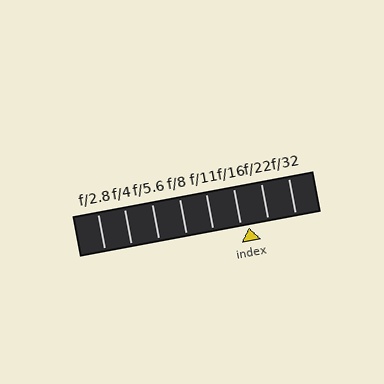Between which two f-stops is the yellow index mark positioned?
The index mark is between f/16 and f/22.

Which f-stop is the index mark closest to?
The index mark is closest to f/16.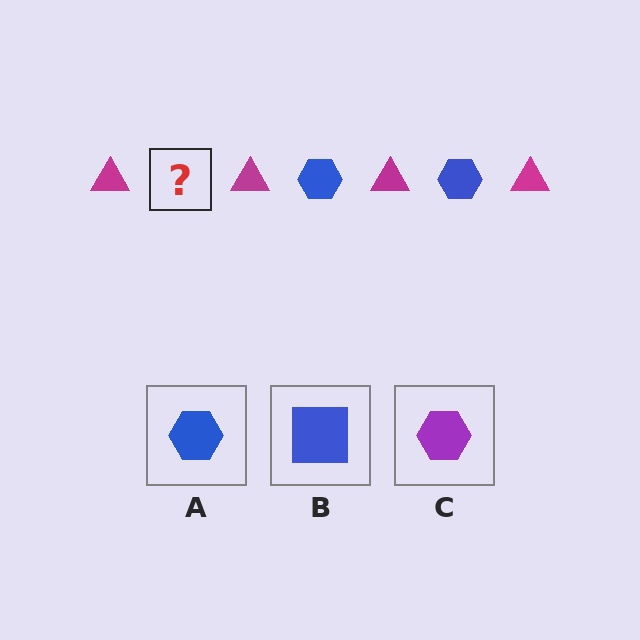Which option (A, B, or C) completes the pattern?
A.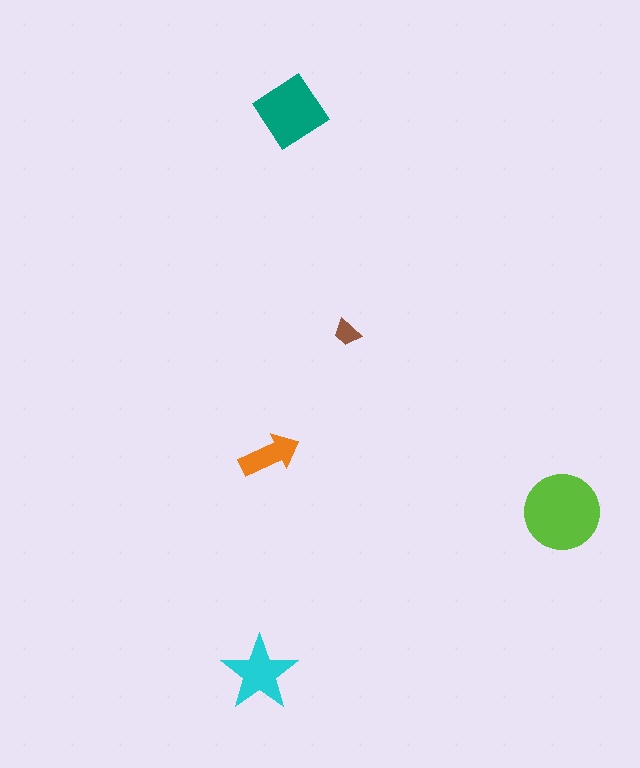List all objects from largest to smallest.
The lime circle, the teal diamond, the cyan star, the orange arrow, the brown trapezoid.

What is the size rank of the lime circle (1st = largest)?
1st.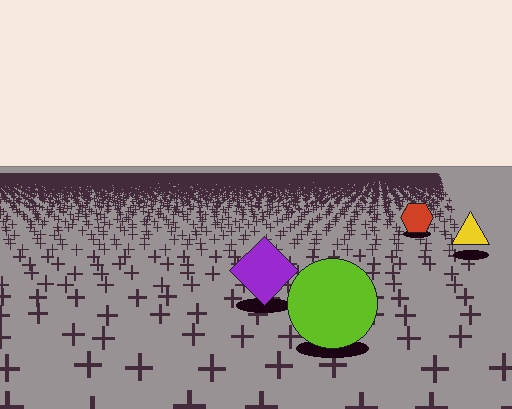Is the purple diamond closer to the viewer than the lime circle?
No. The lime circle is closer — you can tell from the texture gradient: the ground texture is coarser near it.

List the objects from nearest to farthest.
From nearest to farthest: the lime circle, the purple diamond, the yellow triangle, the red hexagon.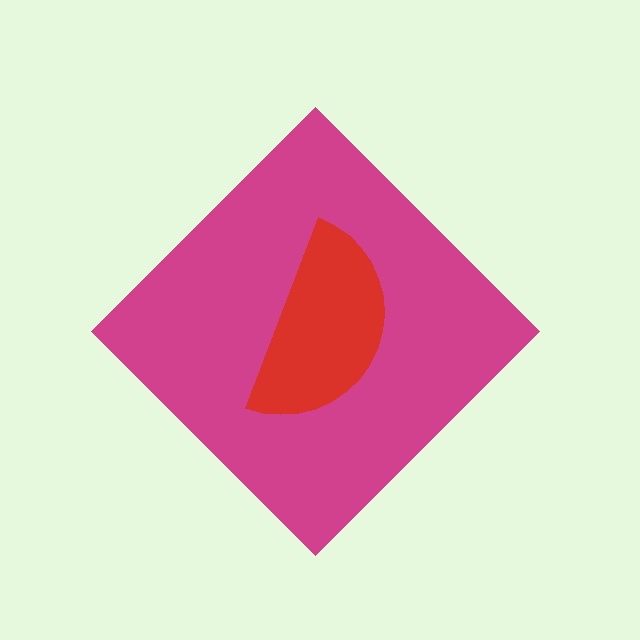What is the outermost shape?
The magenta diamond.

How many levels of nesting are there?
2.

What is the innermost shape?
The red semicircle.